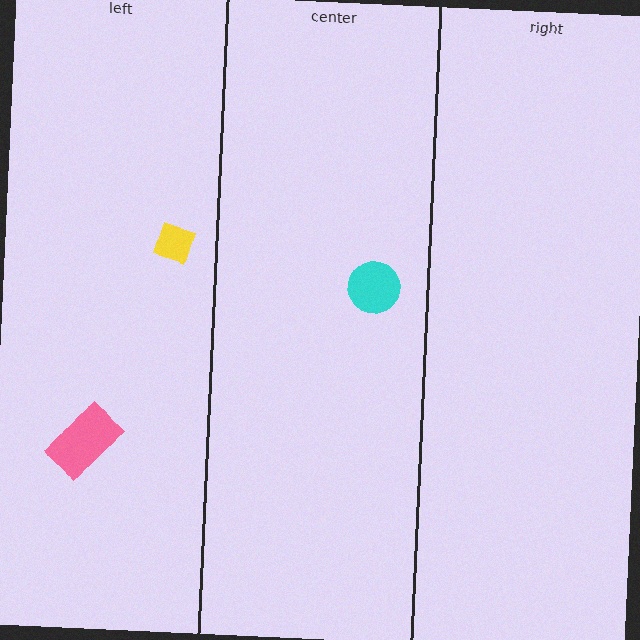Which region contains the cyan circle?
The center region.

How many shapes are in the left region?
2.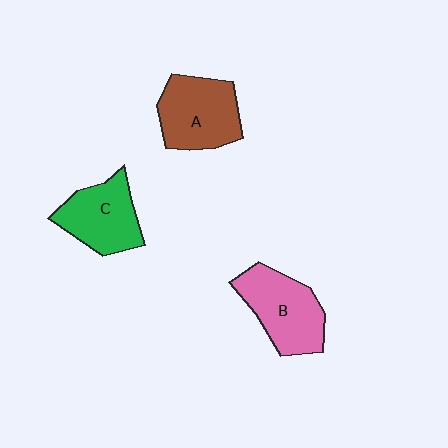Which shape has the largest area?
Shape B (pink).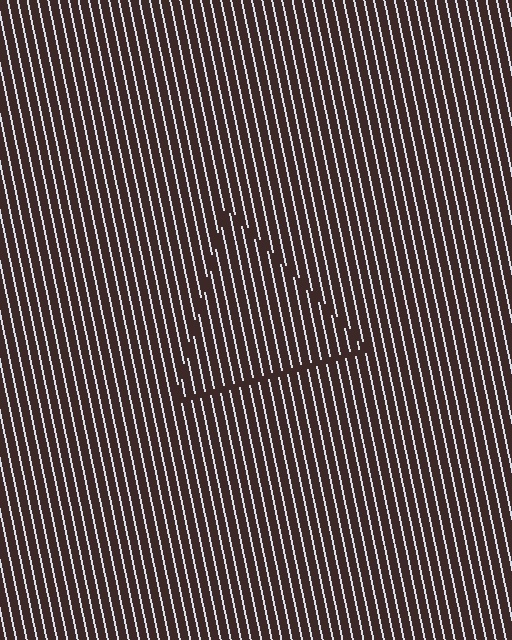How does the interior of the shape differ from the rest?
The interior of the shape contains the same grating, shifted by half a period — the contour is defined by the phase discontinuity where line-ends from the inner and outer gratings abut.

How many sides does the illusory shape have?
3 sides — the line-ends trace a triangle.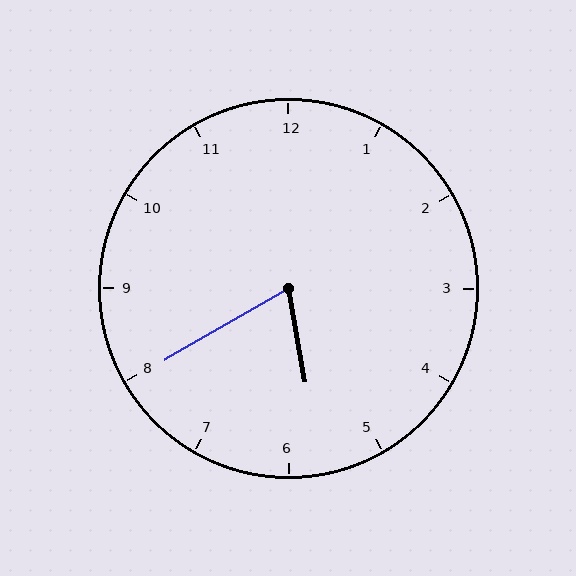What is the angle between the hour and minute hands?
Approximately 70 degrees.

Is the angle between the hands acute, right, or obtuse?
It is acute.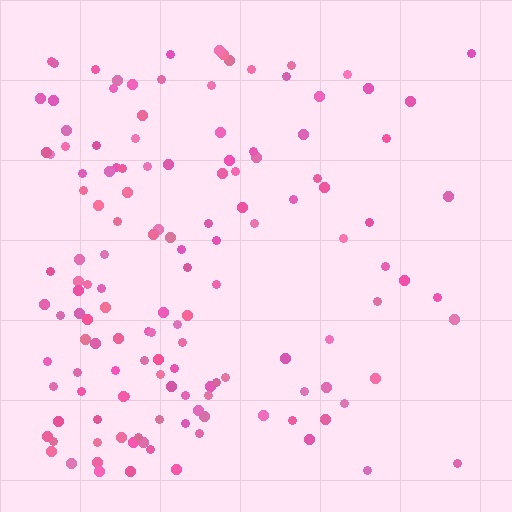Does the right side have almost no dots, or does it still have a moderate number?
Still a moderate number, just noticeably fewer than the left.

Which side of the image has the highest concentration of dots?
The left.